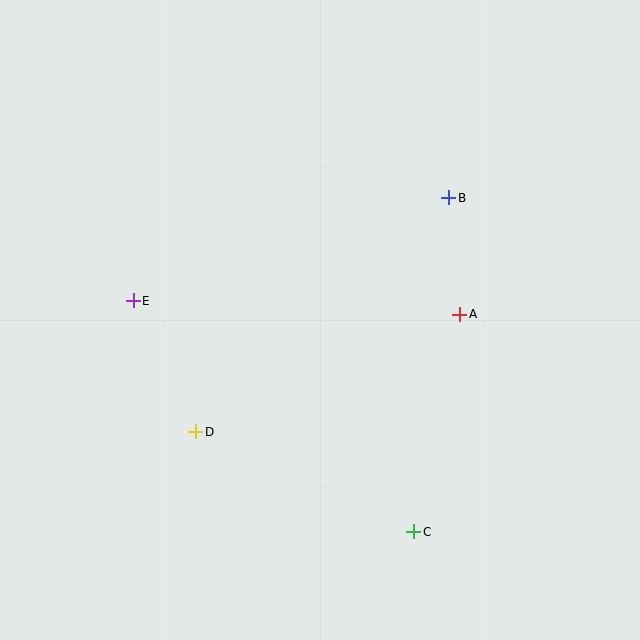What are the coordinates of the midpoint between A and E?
The midpoint between A and E is at (296, 308).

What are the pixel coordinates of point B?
Point B is at (449, 198).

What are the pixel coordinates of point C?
Point C is at (414, 532).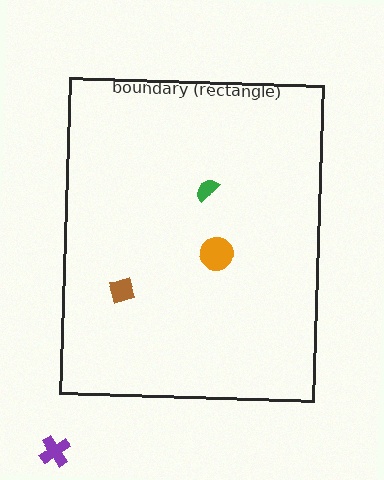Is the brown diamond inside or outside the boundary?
Inside.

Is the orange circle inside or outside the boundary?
Inside.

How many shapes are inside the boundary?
3 inside, 1 outside.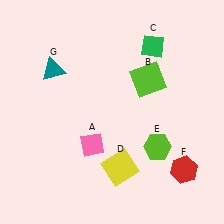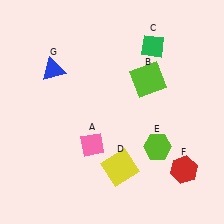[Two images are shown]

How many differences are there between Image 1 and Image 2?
There is 1 difference between the two images.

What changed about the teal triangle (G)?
In Image 1, G is teal. In Image 2, it changed to blue.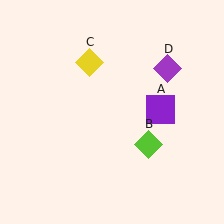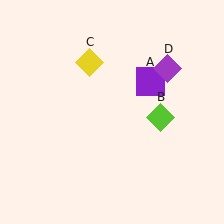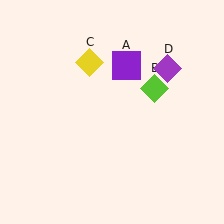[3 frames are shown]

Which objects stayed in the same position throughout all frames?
Yellow diamond (object C) and purple diamond (object D) remained stationary.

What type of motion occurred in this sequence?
The purple square (object A), lime diamond (object B) rotated counterclockwise around the center of the scene.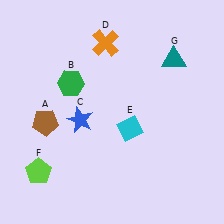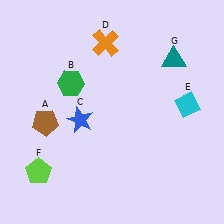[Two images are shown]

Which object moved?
The cyan diamond (E) moved right.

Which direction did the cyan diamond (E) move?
The cyan diamond (E) moved right.